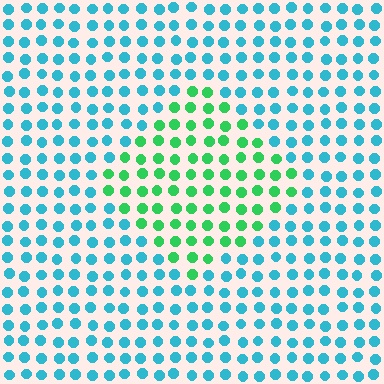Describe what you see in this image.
The image is filled with small cyan elements in a uniform arrangement. A diamond-shaped region is visible where the elements are tinted to a slightly different hue, forming a subtle color boundary.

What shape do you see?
I see a diamond.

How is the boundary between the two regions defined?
The boundary is defined purely by a slight shift in hue (about 52 degrees). Spacing, size, and orientation are identical on both sides.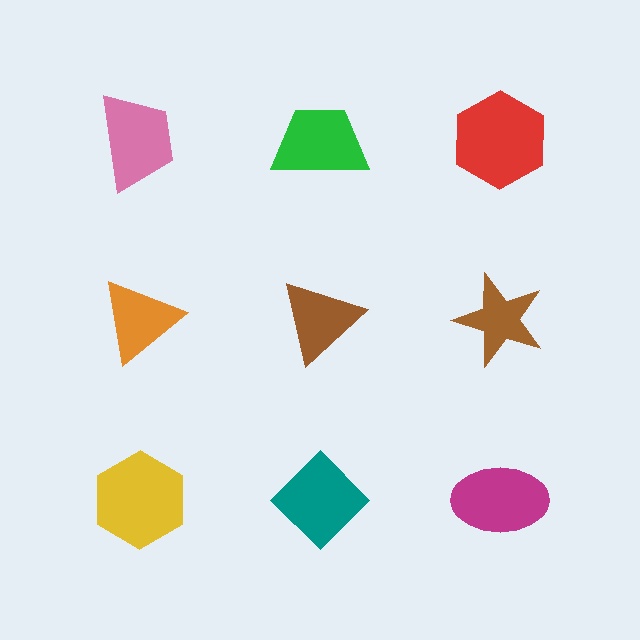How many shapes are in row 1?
3 shapes.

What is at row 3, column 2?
A teal diamond.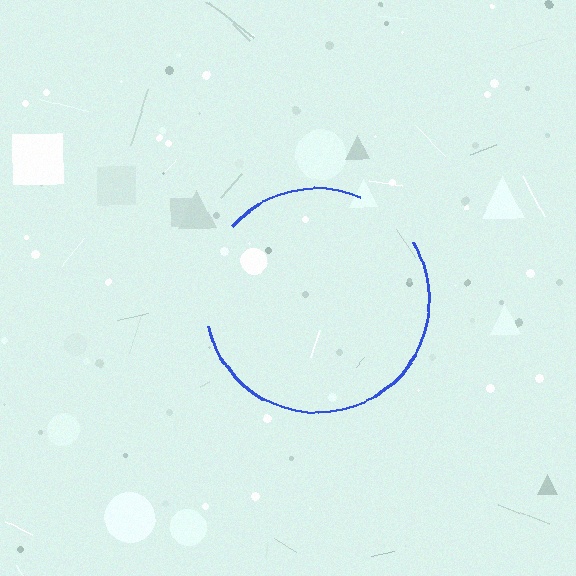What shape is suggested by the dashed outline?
The dashed outline suggests a circle.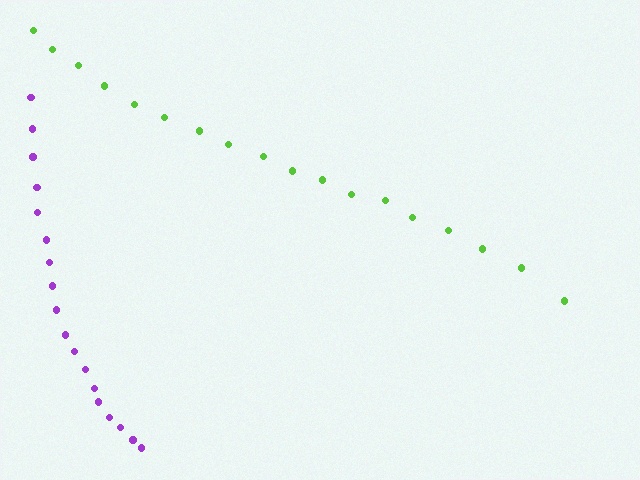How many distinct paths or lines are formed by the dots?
There are 2 distinct paths.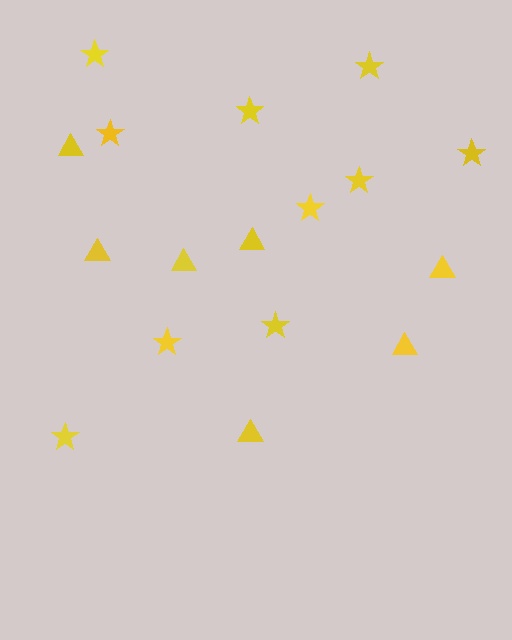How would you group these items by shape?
There are 2 groups: one group of stars (10) and one group of triangles (7).